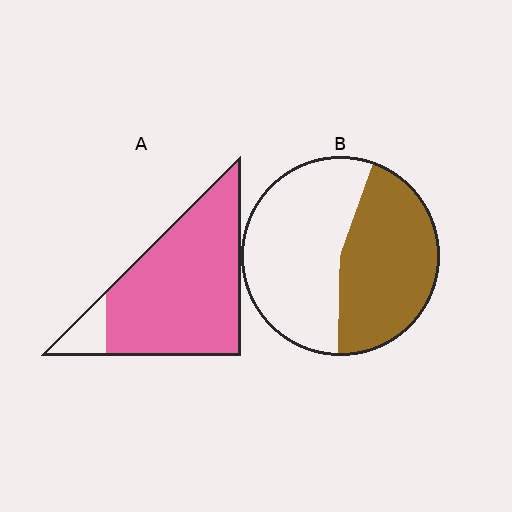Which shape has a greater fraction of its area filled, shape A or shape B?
Shape A.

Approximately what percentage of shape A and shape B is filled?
A is approximately 90% and B is approximately 45%.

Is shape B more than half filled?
No.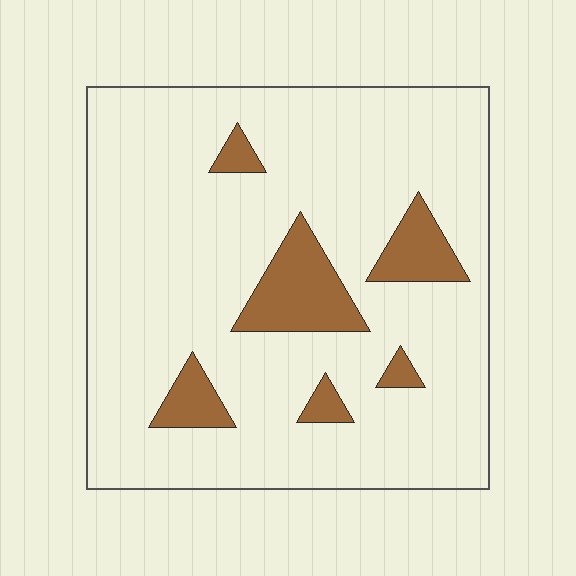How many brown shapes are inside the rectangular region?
6.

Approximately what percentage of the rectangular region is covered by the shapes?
Approximately 15%.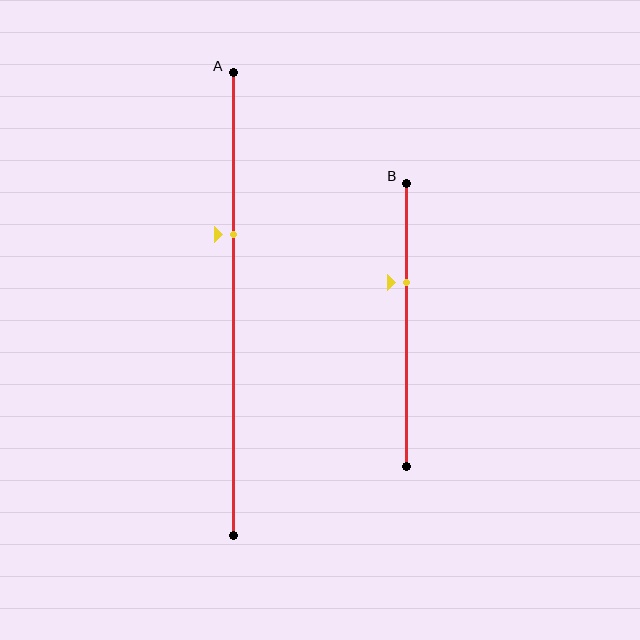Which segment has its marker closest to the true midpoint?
Segment A has its marker closest to the true midpoint.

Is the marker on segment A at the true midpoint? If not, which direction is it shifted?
No, the marker on segment A is shifted upward by about 15% of the segment length.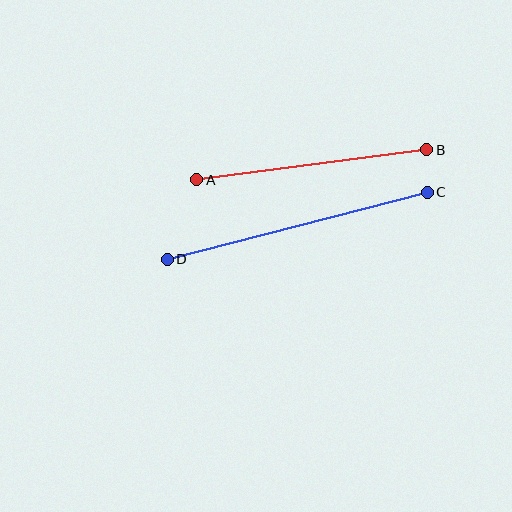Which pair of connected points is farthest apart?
Points C and D are farthest apart.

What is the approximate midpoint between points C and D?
The midpoint is at approximately (297, 226) pixels.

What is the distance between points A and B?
The distance is approximately 232 pixels.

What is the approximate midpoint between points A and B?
The midpoint is at approximately (312, 165) pixels.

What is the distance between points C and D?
The distance is approximately 268 pixels.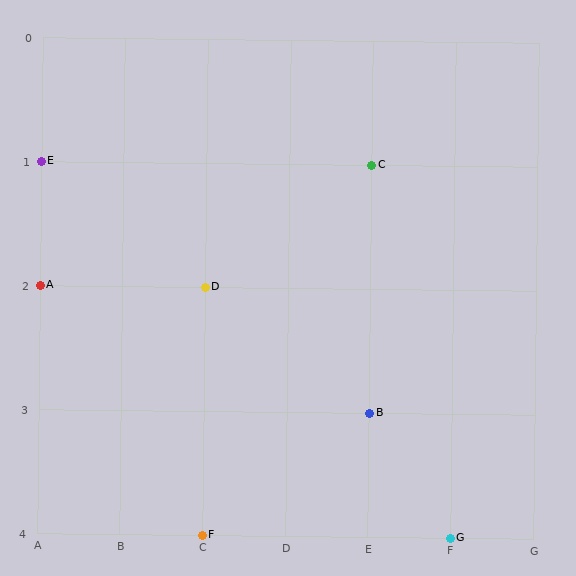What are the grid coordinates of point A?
Point A is at grid coordinates (A, 2).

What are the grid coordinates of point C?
Point C is at grid coordinates (E, 1).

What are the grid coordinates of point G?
Point G is at grid coordinates (F, 4).